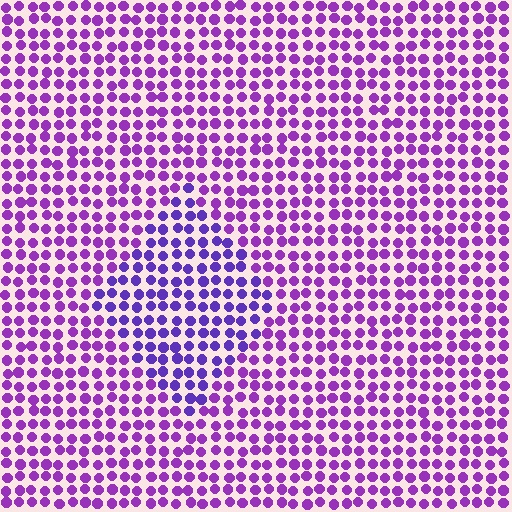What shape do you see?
I see a diamond.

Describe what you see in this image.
The image is filled with small purple elements in a uniform arrangement. A diamond-shaped region is visible where the elements are tinted to a slightly different hue, forming a subtle color boundary.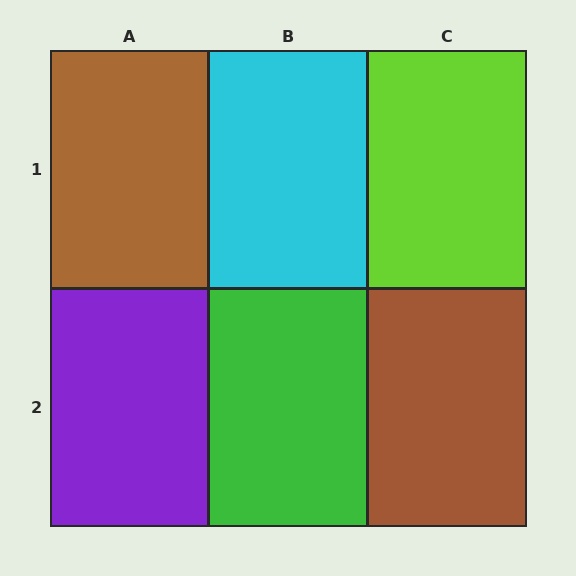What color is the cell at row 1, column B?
Cyan.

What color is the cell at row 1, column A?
Brown.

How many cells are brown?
2 cells are brown.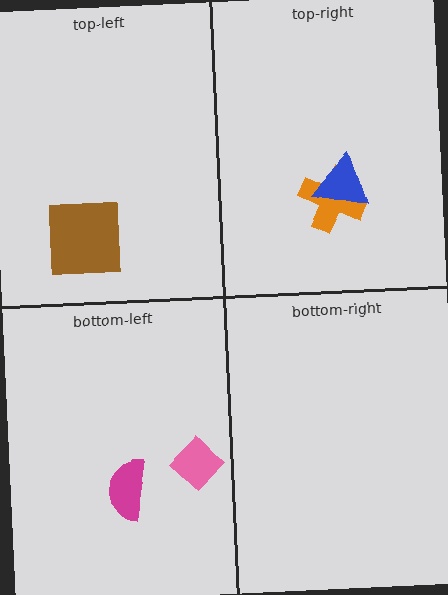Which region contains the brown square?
The top-left region.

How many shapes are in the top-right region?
2.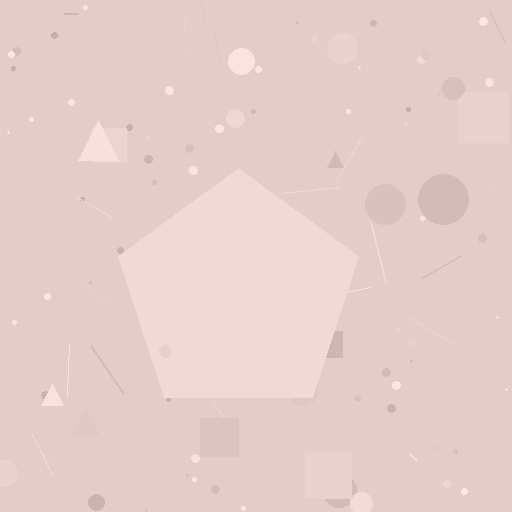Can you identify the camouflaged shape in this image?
The camouflaged shape is a pentagon.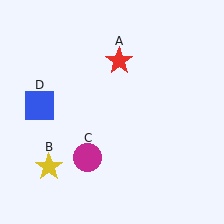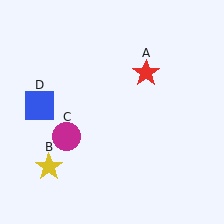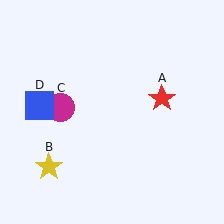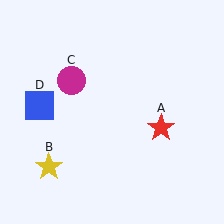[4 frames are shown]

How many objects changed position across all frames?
2 objects changed position: red star (object A), magenta circle (object C).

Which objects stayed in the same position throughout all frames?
Yellow star (object B) and blue square (object D) remained stationary.